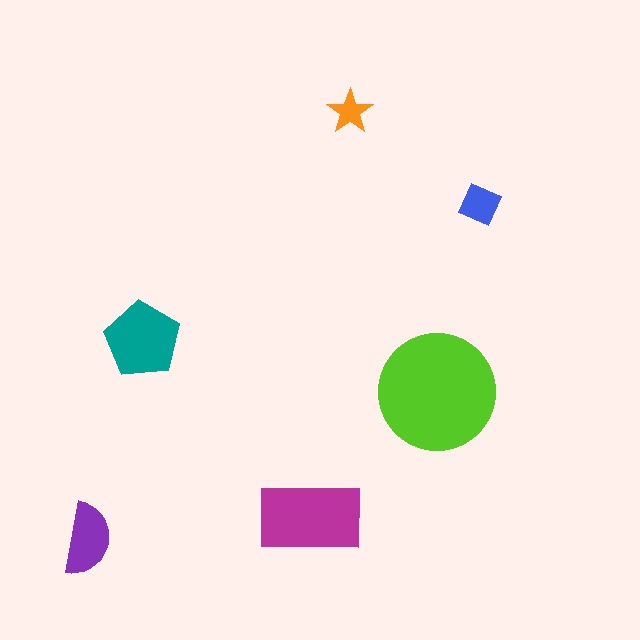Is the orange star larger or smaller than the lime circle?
Smaller.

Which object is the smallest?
The orange star.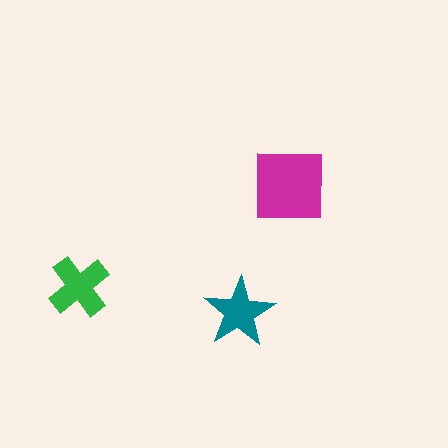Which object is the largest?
The magenta square.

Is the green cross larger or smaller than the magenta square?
Smaller.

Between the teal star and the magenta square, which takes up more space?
The magenta square.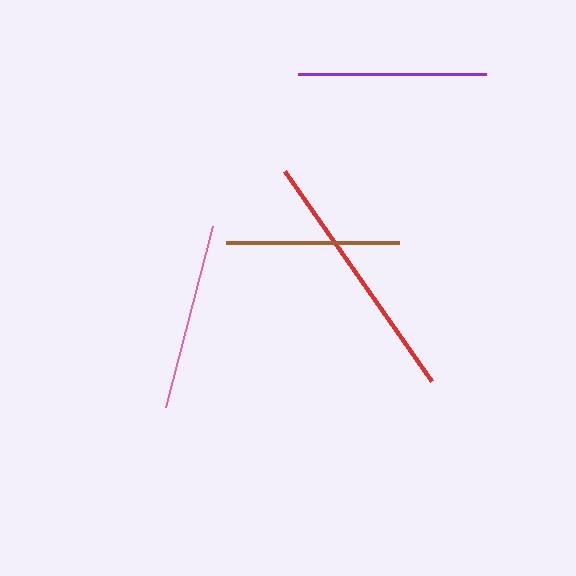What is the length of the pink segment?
The pink segment is approximately 187 pixels long.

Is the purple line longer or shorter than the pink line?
The purple line is longer than the pink line.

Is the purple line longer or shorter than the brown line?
The purple line is longer than the brown line.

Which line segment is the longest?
The red line is the longest at approximately 256 pixels.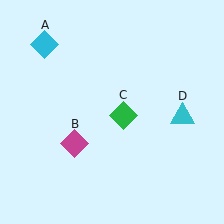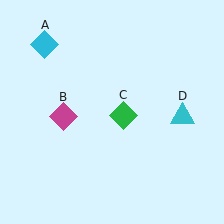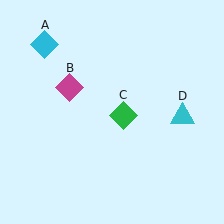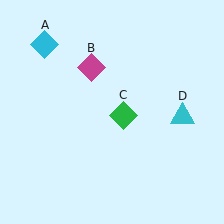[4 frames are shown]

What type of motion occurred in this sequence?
The magenta diamond (object B) rotated clockwise around the center of the scene.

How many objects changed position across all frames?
1 object changed position: magenta diamond (object B).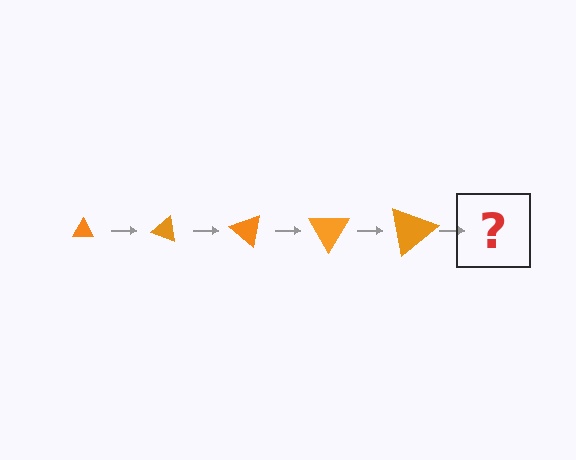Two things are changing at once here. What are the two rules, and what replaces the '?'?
The two rules are that the triangle grows larger each step and it rotates 20 degrees each step. The '?' should be a triangle, larger than the previous one and rotated 100 degrees from the start.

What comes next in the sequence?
The next element should be a triangle, larger than the previous one and rotated 100 degrees from the start.